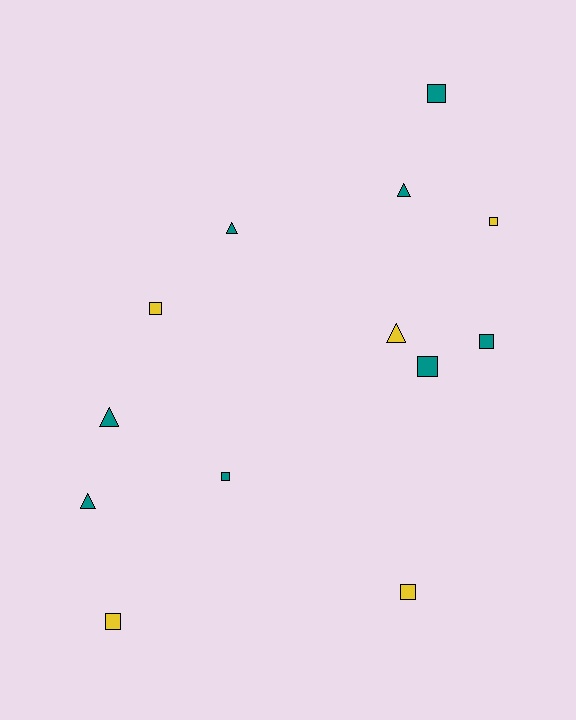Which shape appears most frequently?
Square, with 8 objects.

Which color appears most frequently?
Teal, with 8 objects.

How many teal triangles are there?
There are 4 teal triangles.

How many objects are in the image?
There are 13 objects.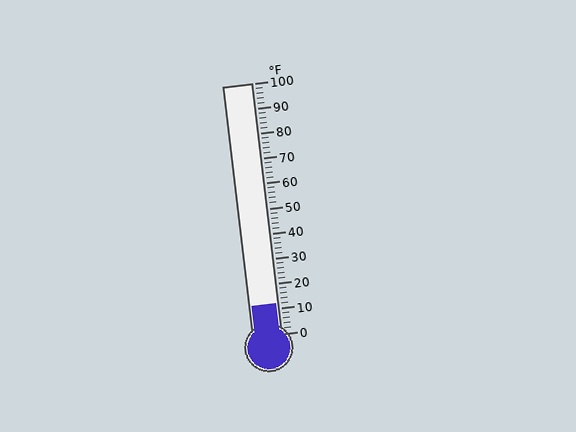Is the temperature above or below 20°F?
The temperature is below 20°F.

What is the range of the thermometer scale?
The thermometer scale ranges from 0°F to 100°F.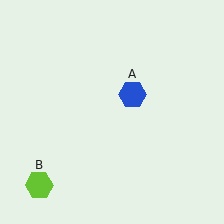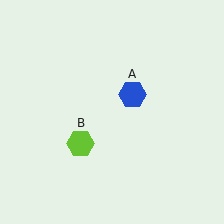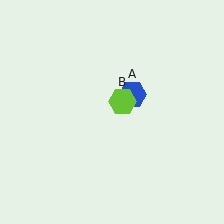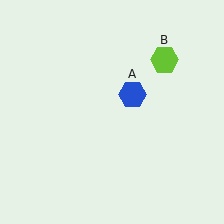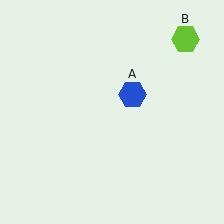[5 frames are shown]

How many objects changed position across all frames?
1 object changed position: lime hexagon (object B).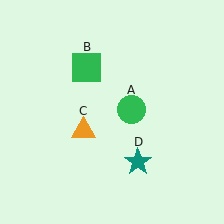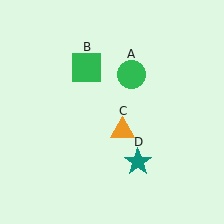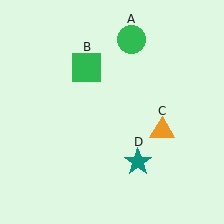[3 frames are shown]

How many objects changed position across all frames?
2 objects changed position: green circle (object A), orange triangle (object C).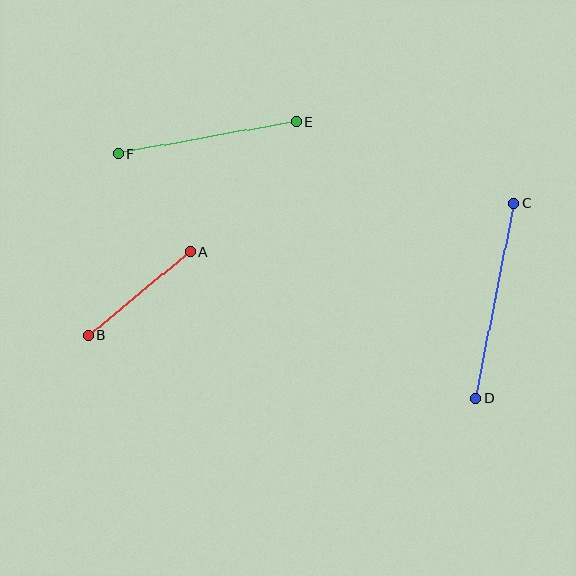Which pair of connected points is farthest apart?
Points C and D are farthest apart.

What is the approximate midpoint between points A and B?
The midpoint is at approximately (140, 293) pixels.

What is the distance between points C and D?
The distance is approximately 200 pixels.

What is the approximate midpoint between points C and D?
The midpoint is at approximately (495, 301) pixels.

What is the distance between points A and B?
The distance is approximately 131 pixels.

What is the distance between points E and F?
The distance is approximately 181 pixels.